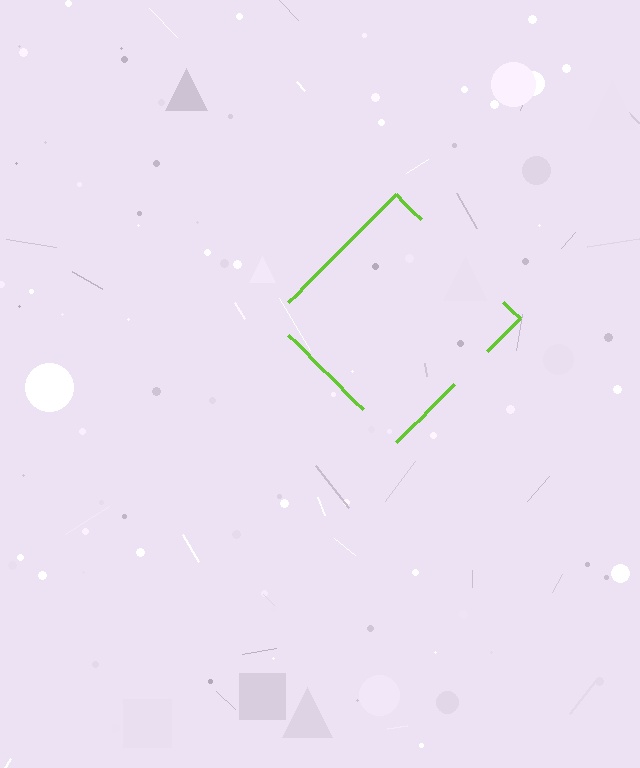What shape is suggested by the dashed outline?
The dashed outline suggests a diamond.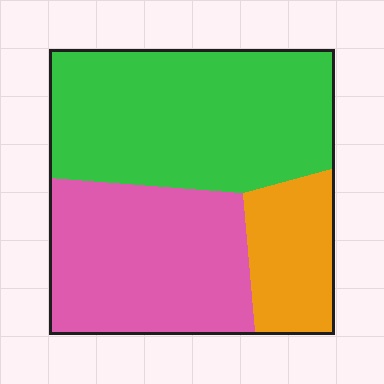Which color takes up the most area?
Green, at roughly 45%.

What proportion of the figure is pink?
Pink takes up about three eighths (3/8) of the figure.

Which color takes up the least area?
Orange, at roughly 15%.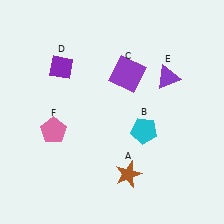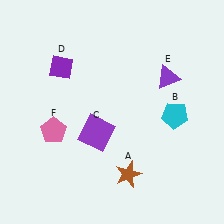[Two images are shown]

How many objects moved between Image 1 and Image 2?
2 objects moved between the two images.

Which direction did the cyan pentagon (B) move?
The cyan pentagon (B) moved right.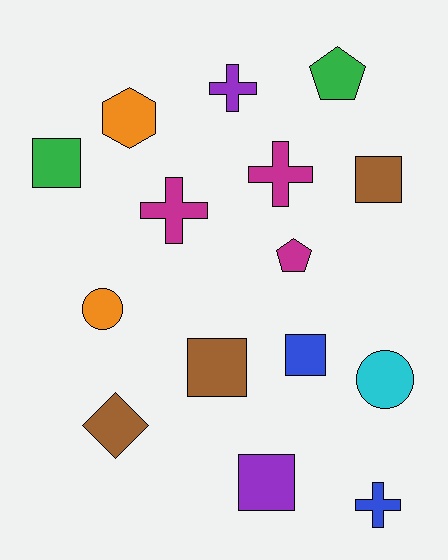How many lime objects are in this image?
There are no lime objects.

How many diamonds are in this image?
There is 1 diamond.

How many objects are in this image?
There are 15 objects.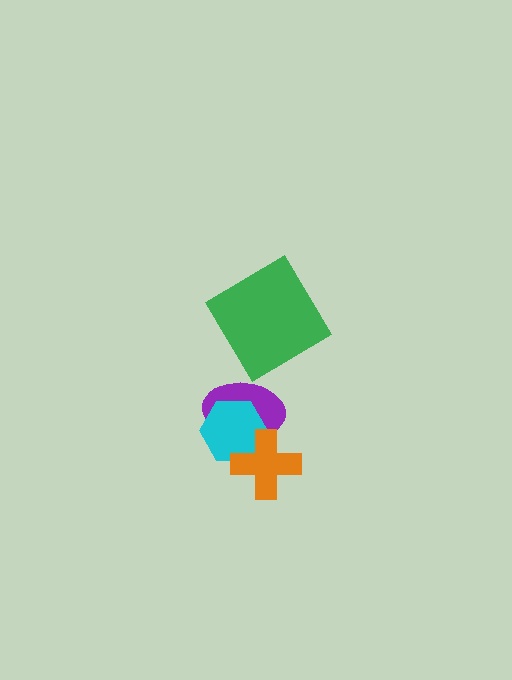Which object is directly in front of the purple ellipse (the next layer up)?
The cyan hexagon is directly in front of the purple ellipse.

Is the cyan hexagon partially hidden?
Yes, it is partially covered by another shape.